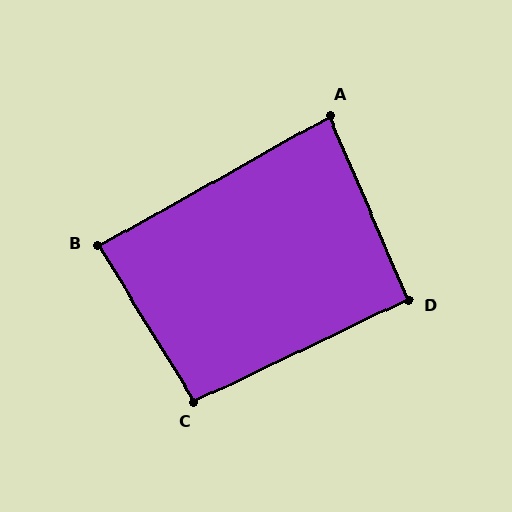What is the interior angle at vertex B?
Approximately 88 degrees (approximately right).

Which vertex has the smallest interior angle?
A, at approximately 84 degrees.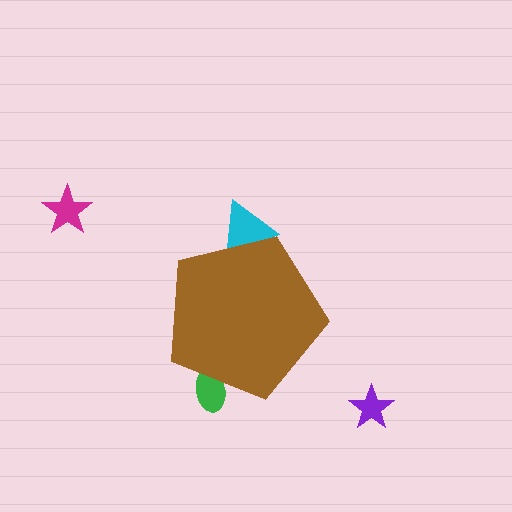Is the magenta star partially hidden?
No, the magenta star is fully visible.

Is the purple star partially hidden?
No, the purple star is fully visible.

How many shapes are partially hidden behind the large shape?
2 shapes are partially hidden.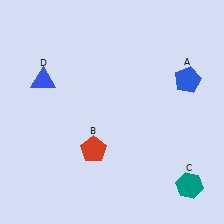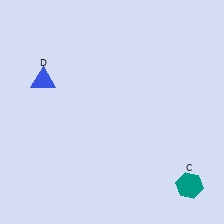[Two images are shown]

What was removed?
The blue pentagon (A), the red pentagon (B) were removed in Image 2.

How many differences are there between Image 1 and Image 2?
There are 2 differences between the two images.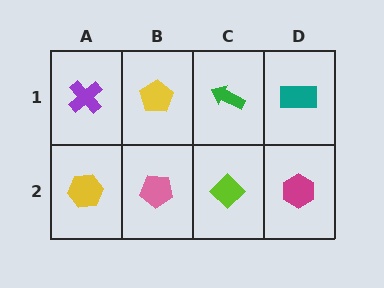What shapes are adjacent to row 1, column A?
A yellow hexagon (row 2, column A), a yellow pentagon (row 1, column B).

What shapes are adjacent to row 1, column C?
A lime diamond (row 2, column C), a yellow pentagon (row 1, column B), a teal rectangle (row 1, column D).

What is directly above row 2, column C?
A green arrow.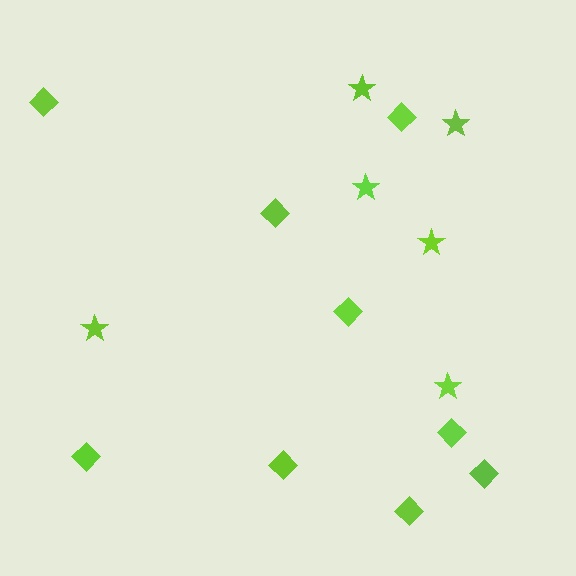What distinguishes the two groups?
There are 2 groups: one group of stars (6) and one group of diamonds (9).